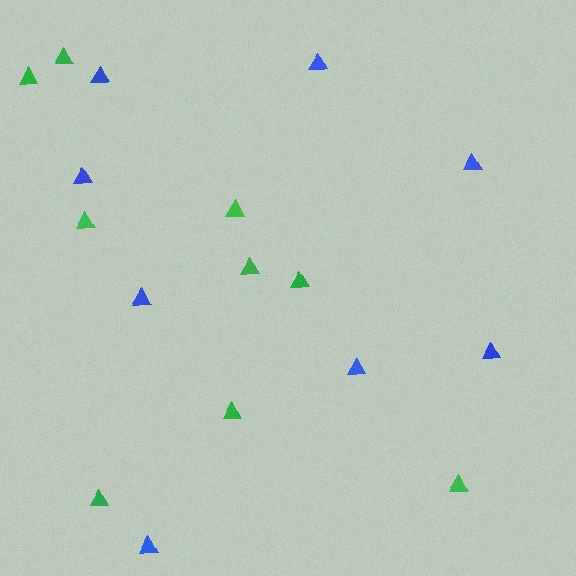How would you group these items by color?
There are 2 groups: one group of green triangles (9) and one group of blue triangles (8).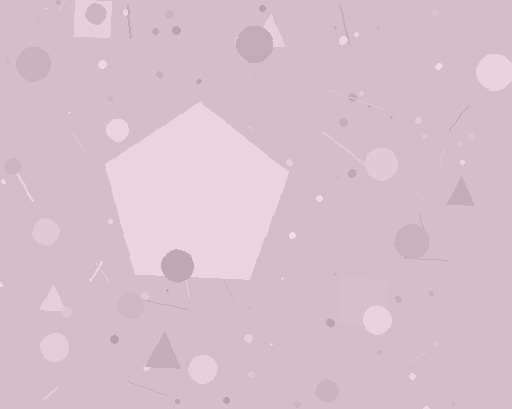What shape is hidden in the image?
A pentagon is hidden in the image.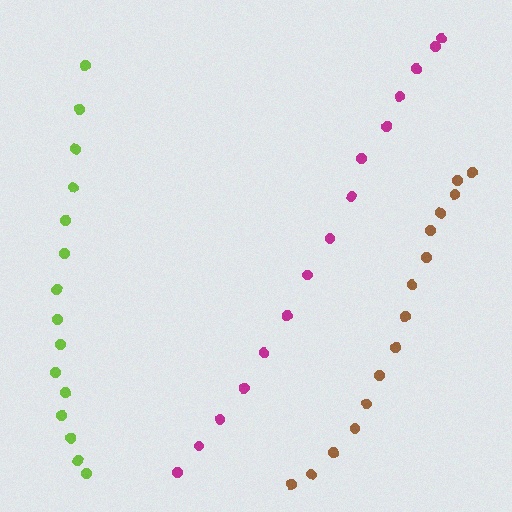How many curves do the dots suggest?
There are 3 distinct paths.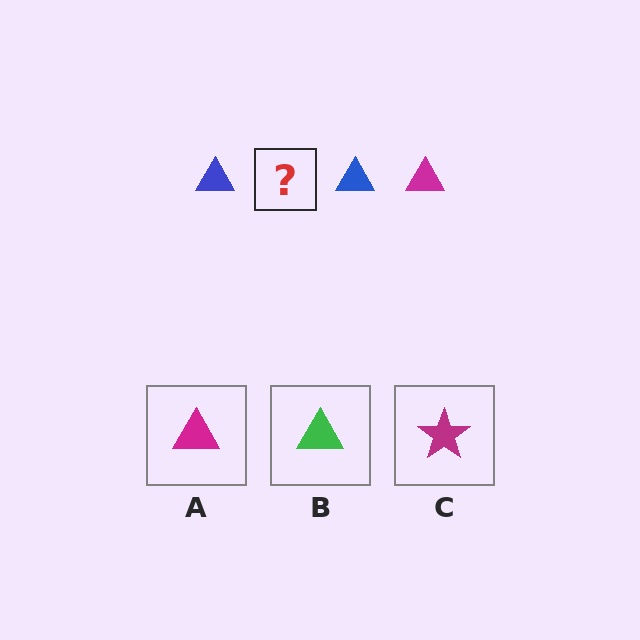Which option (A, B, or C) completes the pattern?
A.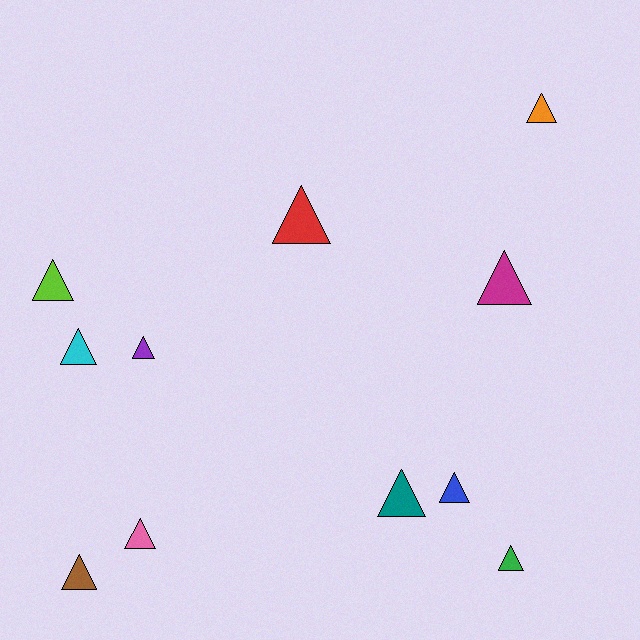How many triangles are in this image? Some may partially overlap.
There are 11 triangles.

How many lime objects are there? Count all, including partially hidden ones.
There is 1 lime object.